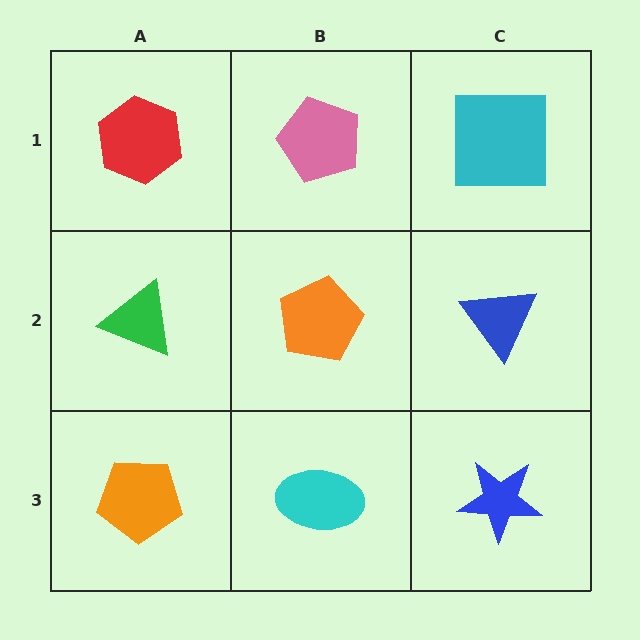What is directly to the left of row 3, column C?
A cyan ellipse.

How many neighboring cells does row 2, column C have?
3.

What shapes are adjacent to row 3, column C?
A blue triangle (row 2, column C), a cyan ellipse (row 3, column B).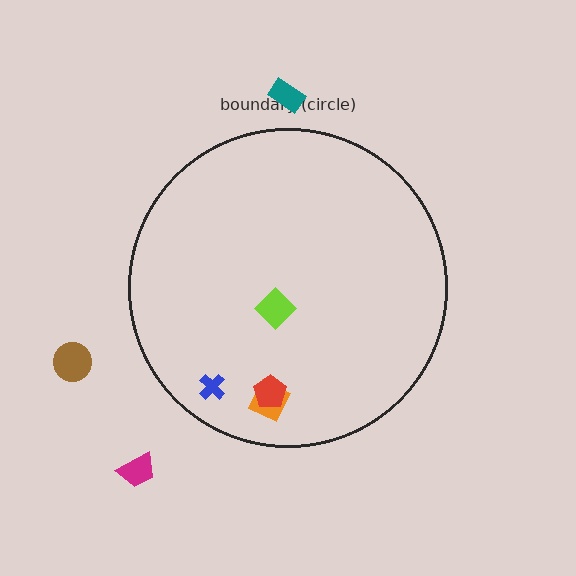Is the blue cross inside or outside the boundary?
Inside.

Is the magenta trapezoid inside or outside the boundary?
Outside.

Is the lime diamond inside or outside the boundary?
Inside.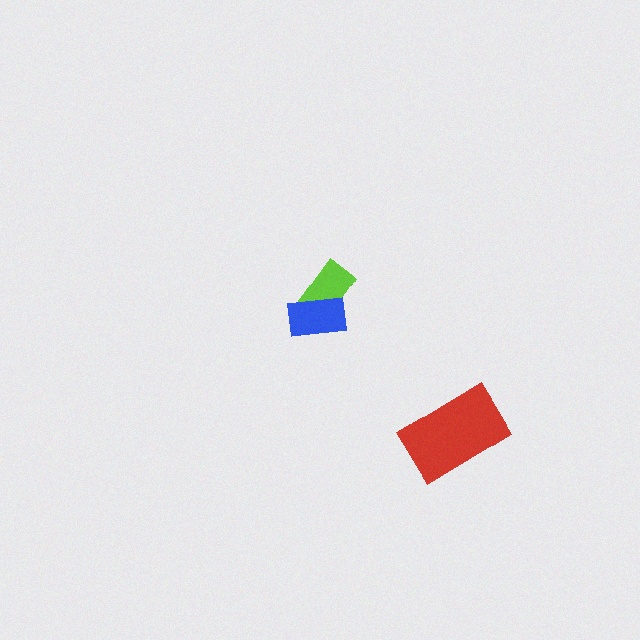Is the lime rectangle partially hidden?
Yes, it is partially covered by another shape.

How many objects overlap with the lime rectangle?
1 object overlaps with the lime rectangle.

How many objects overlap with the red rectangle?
0 objects overlap with the red rectangle.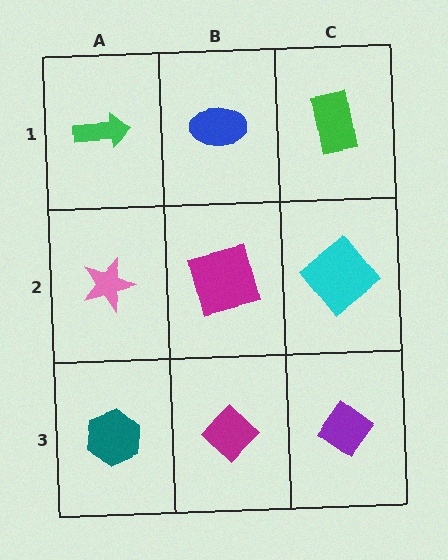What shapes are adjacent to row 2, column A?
A green arrow (row 1, column A), a teal hexagon (row 3, column A), a magenta square (row 2, column B).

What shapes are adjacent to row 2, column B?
A blue ellipse (row 1, column B), a magenta diamond (row 3, column B), a pink star (row 2, column A), a cyan diamond (row 2, column C).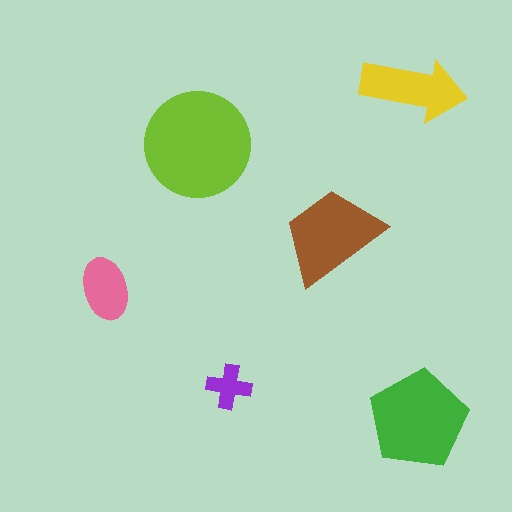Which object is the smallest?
The purple cross.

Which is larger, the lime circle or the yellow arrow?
The lime circle.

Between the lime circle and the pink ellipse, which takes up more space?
The lime circle.